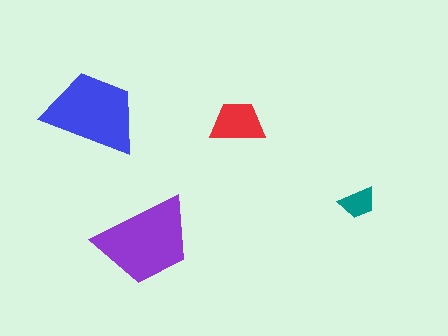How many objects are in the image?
There are 4 objects in the image.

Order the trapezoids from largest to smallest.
the purple one, the blue one, the red one, the teal one.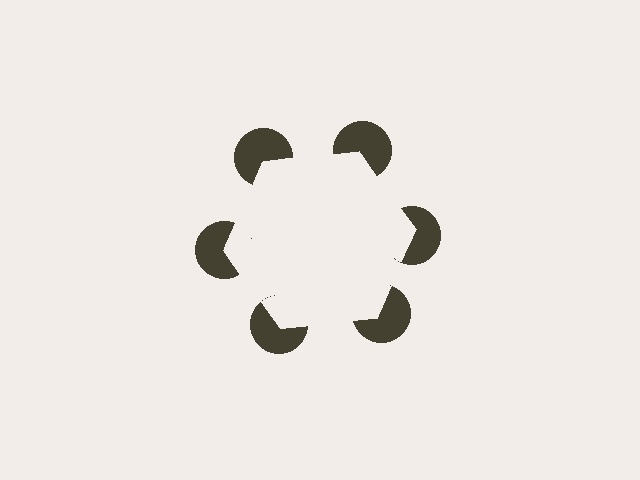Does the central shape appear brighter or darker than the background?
It typically appears slightly brighter than the background, even though no actual brightness change is drawn.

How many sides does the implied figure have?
6 sides.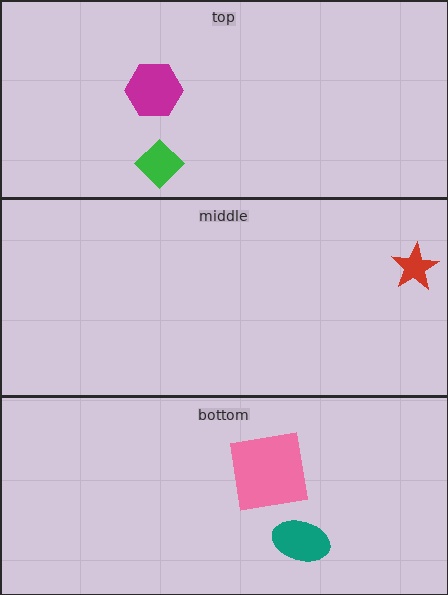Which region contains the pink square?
The bottom region.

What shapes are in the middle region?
The red star.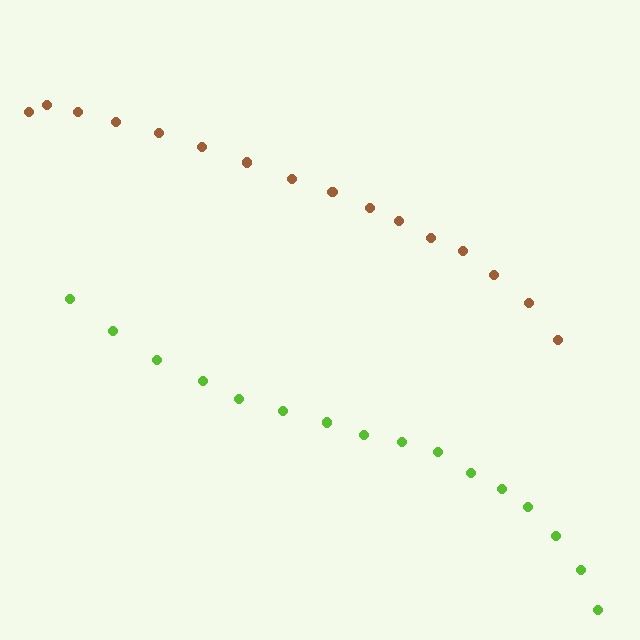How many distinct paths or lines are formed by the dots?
There are 2 distinct paths.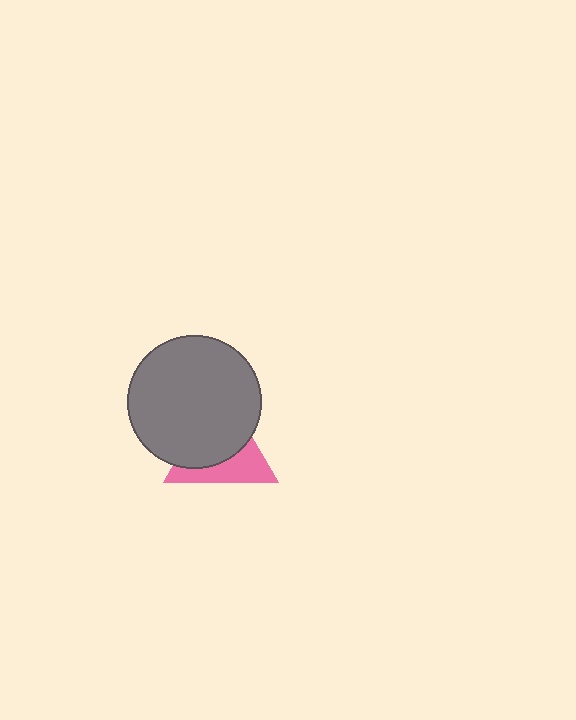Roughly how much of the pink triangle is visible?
A small part of it is visible (roughly 41%).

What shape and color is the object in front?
The object in front is a gray circle.